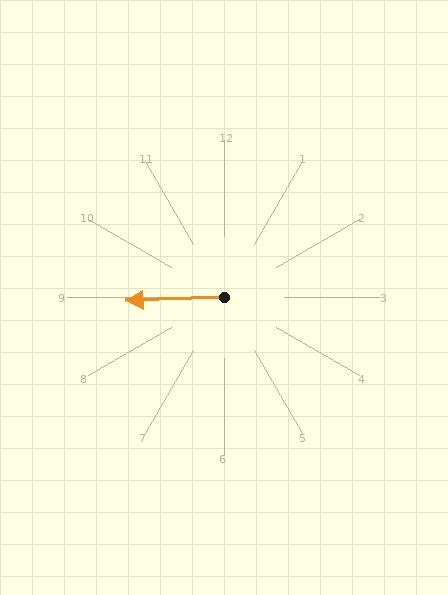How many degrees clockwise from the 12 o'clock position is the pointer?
Approximately 268 degrees.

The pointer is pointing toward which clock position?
Roughly 9 o'clock.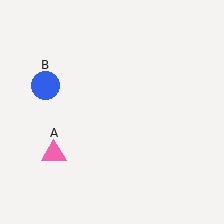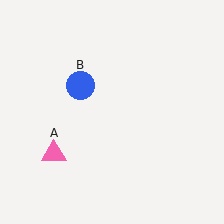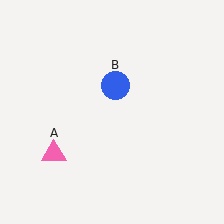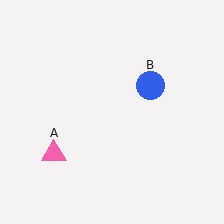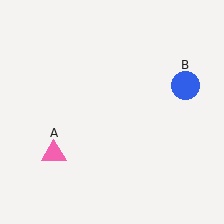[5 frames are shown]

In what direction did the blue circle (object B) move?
The blue circle (object B) moved right.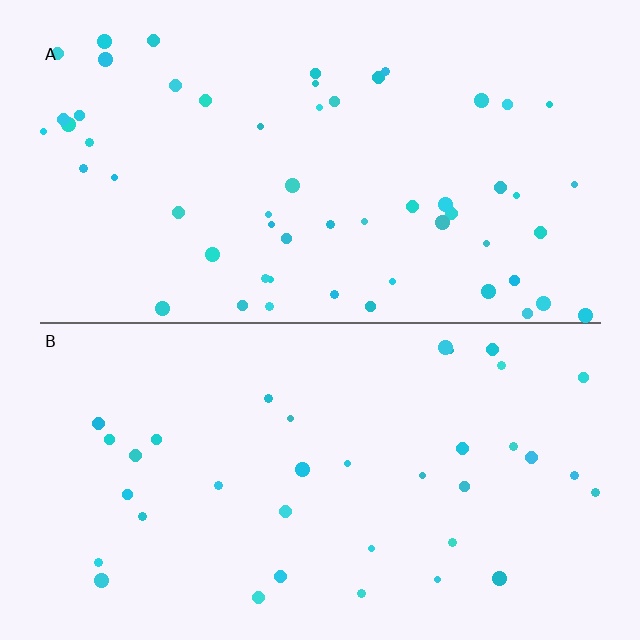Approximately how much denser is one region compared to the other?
Approximately 1.6× — region A over region B.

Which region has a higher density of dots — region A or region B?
A (the top).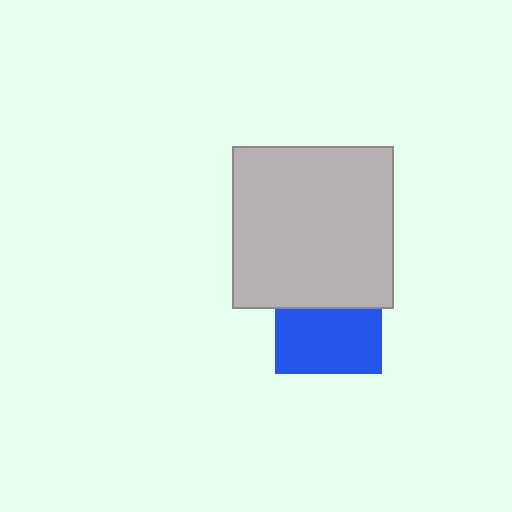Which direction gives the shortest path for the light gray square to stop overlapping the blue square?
Moving up gives the shortest separation.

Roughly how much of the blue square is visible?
About half of it is visible (roughly 59%).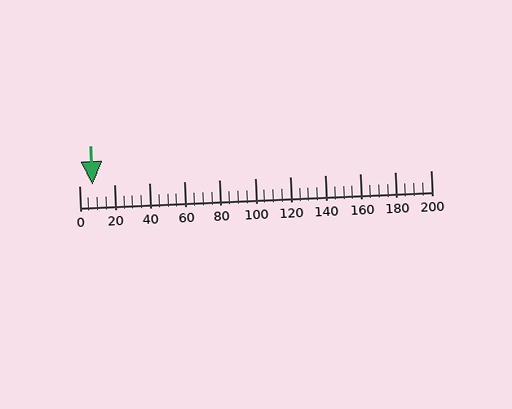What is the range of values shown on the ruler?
The ruler shows values from 0 to 200.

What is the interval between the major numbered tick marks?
The major tick marks are spaced 20 units apart.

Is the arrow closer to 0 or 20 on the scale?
The arrow is closer to 0.